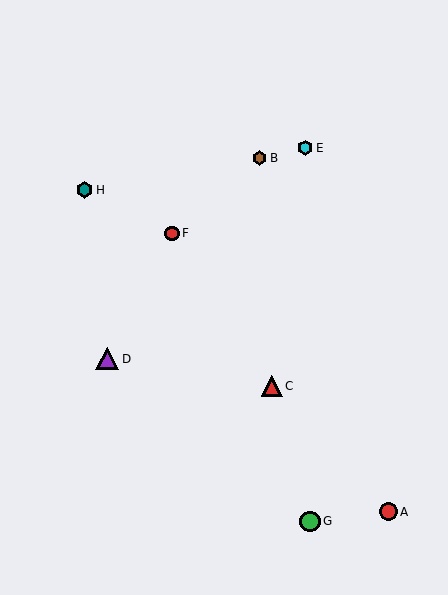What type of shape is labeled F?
Shape F is a red circle.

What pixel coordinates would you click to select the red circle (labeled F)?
Click at (172, 233) to select the red circle F.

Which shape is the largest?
The purple triangle (labeled D) is the largest.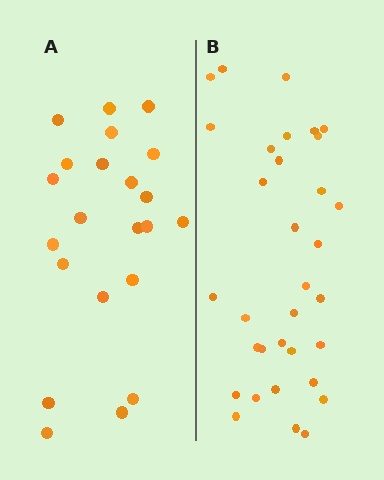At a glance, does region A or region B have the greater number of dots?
Region B (the right region) has more dots.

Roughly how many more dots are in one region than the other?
Region B has roughly 12 or so more dots than region A.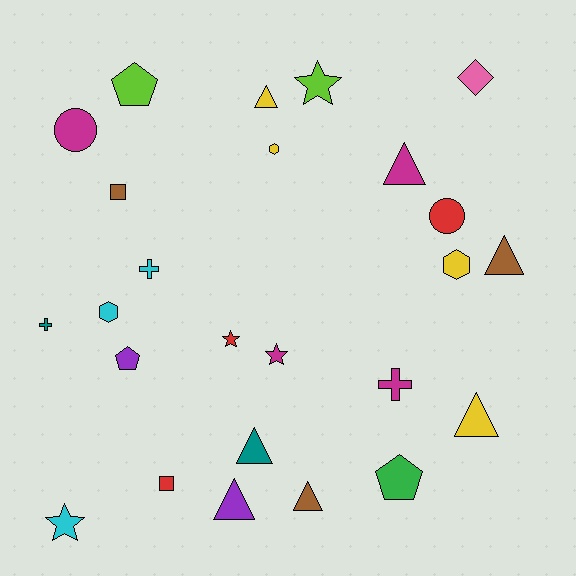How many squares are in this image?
There are 2 squares.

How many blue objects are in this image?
There are no blue objects.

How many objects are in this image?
There are 25 objects.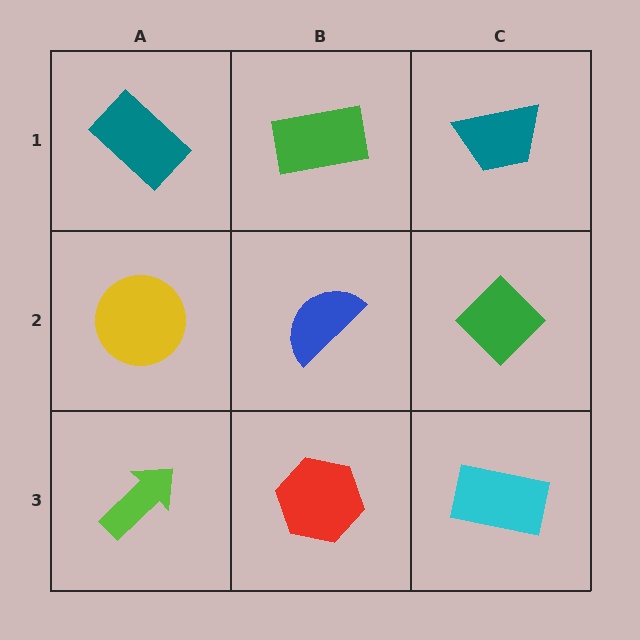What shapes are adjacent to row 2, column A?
A teal rectangle (row 1, column A), a lime arrow (row 3, column A), a blue semicircle (row 2, column B).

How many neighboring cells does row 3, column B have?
3.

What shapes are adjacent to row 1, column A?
A yellow circle (row 2, column A), a green rectangle (row 1, column B).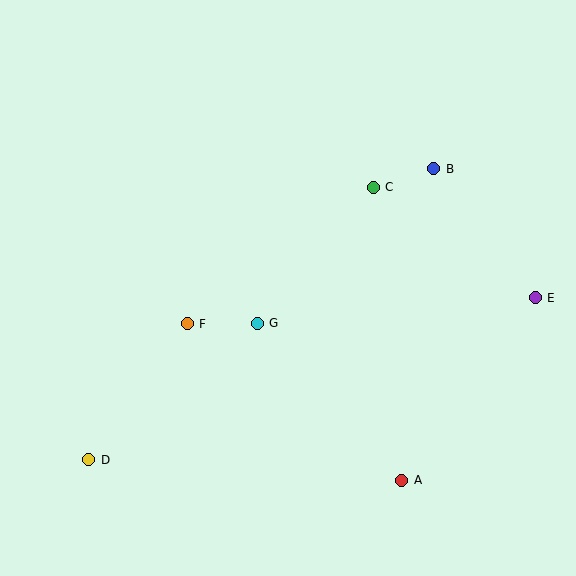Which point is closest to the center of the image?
Point G at (257, 323) is closest to the center.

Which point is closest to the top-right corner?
Point B is closest to the top-right corner.